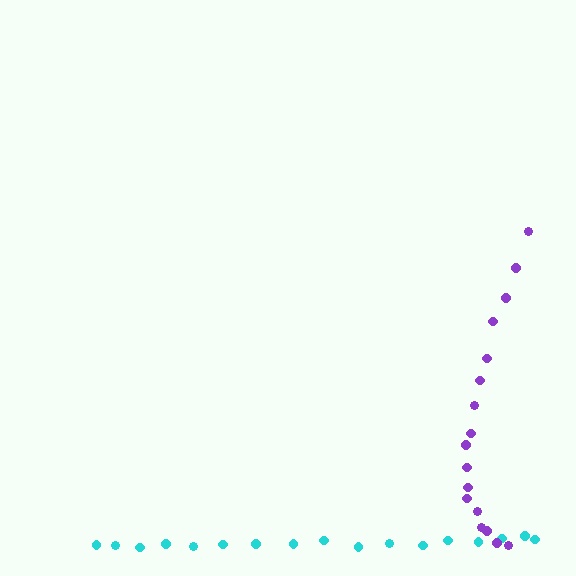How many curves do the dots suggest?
There are 2 distinct paths.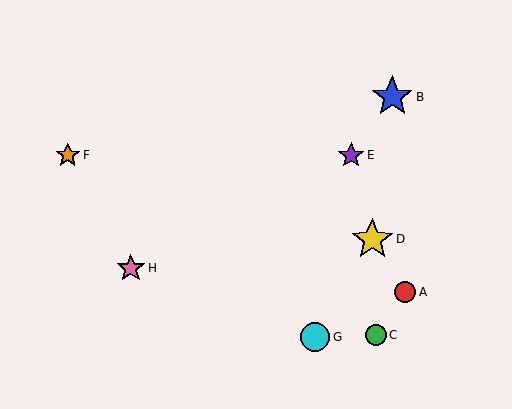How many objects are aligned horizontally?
2 objects (E, F) are aligned horizontally.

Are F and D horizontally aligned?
No, F is at y≈155 and D is at y≈239.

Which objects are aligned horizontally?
Objects E, F are aligned horizontally.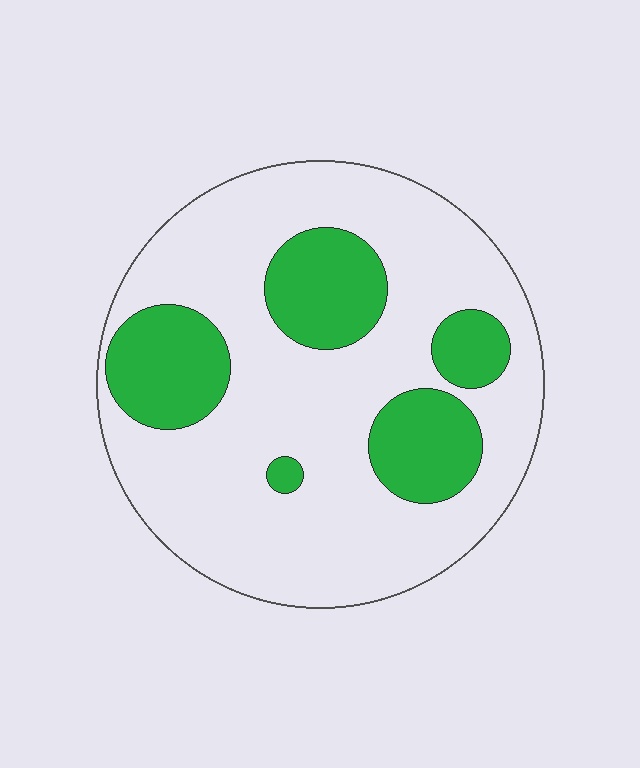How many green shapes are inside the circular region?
5.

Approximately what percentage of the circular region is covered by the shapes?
Approximately 25%.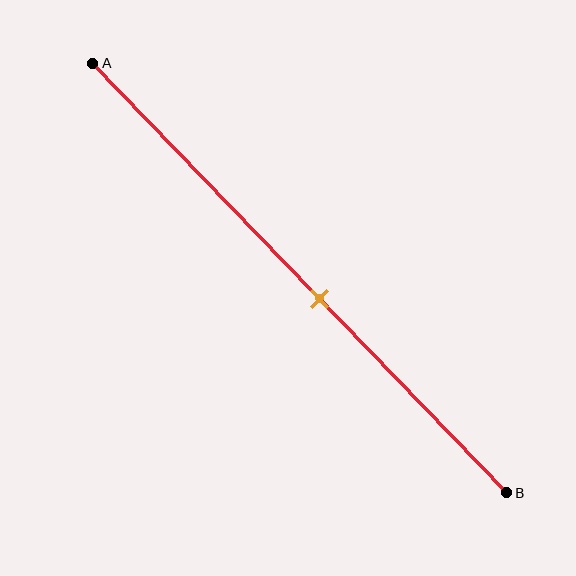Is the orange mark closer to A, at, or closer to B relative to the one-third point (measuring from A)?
The orange mark is closer to point B than the one-third point of segment AB.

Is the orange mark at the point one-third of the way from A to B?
No, the mark is at about 55% from A, not at the 33% one-third point.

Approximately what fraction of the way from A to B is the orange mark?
The orange mark is approximately 55% of the way from A to B.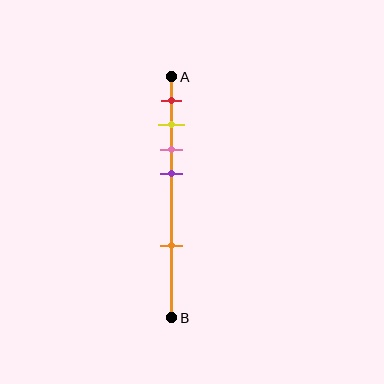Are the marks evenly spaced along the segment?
No, the marks are not evenly spaced.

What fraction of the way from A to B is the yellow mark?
The yellow mark is approximately 20% (0.2) of the way from A to B.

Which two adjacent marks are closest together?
The yellow and pink marks are the closest adjacent pair.